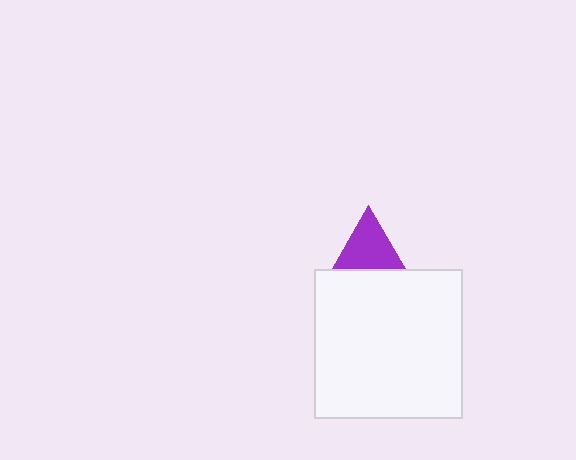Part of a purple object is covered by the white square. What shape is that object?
It is a triangle.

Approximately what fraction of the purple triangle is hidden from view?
Roughly 36% of the purple triangle is hidden behind the white square.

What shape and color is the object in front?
The object in front is a white square.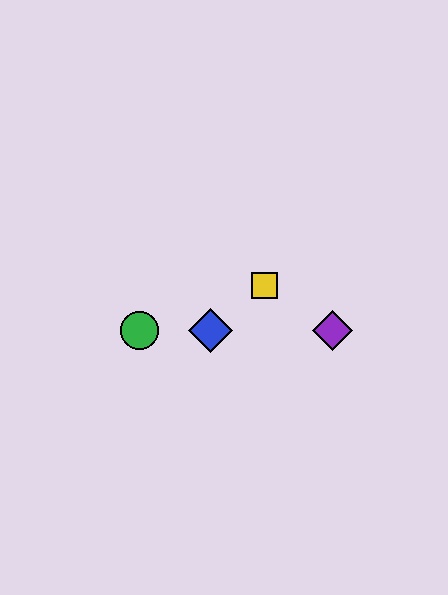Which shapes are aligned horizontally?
The red diamond, the blue diamond, the green circle, the purple diamond are aligned horizontally.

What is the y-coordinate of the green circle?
The green circle is at y≈330.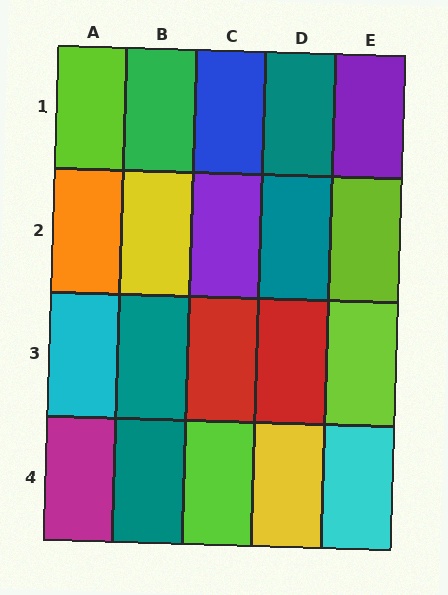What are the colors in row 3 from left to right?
Cyan, teal, red, red, lime.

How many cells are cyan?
2 cells are cyan.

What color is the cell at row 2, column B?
Yellow.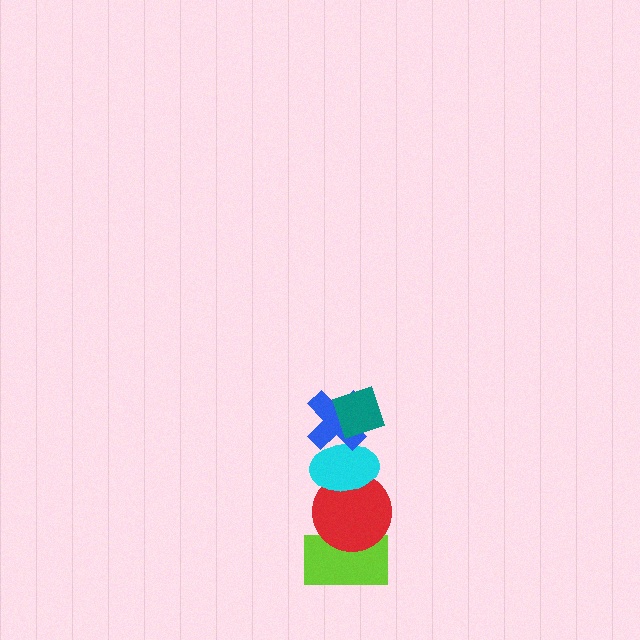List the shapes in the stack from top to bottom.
From top to bottom: the teal diamond, the blue cross, the cyan ellipse, the red circle, the lime rectangle.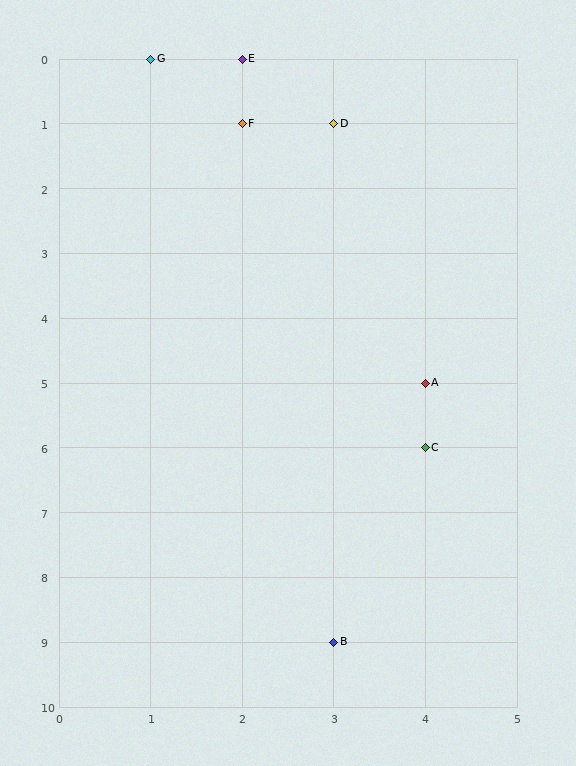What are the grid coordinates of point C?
Point C is at grid coordinates (4, 6).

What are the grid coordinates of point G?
Point G is at grid coordinates (1, 0).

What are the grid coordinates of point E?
Point E is at grid coordinates (2, 0).